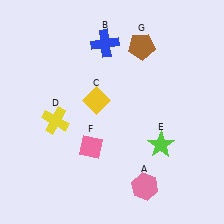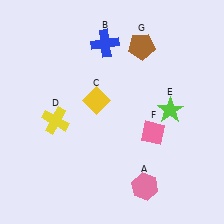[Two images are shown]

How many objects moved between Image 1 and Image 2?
2 objects moved between the two images.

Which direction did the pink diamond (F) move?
The pink diamond (F) moved right.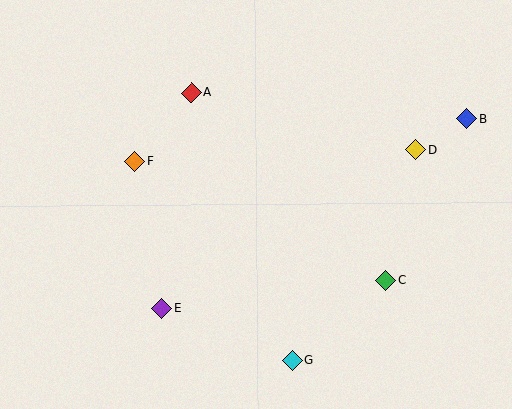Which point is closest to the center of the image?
Point A at (191, 93) is closest to the center.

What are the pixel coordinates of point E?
Point E is at (162, 308).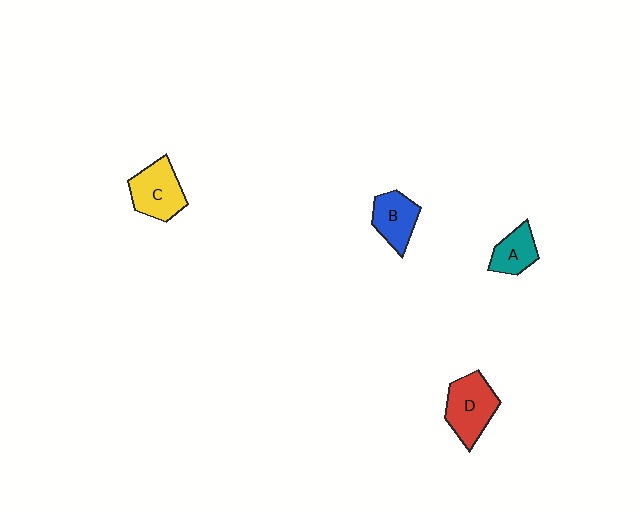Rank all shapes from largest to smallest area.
From largest to smallest: D (red), C (yellow), B (blue), A (teal).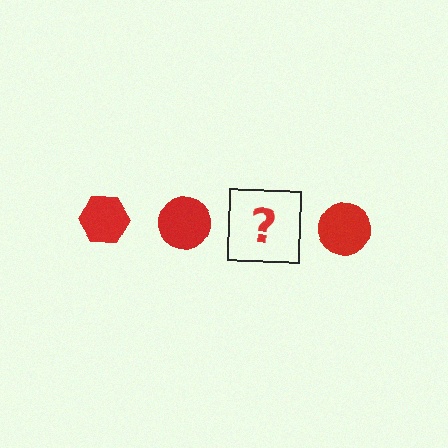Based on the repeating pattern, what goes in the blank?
The blank should be a red hexagon.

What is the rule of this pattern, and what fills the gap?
The rule is that the pattern cycles through hexagon, circle shapes in red. The gap should be filled with a red hexagon.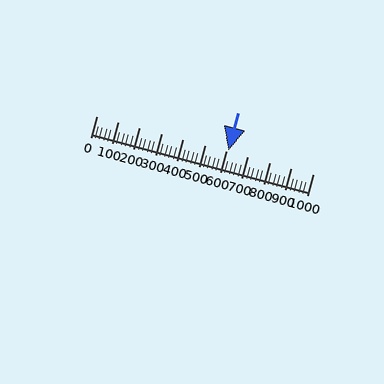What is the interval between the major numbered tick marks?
The major tick marks are spaced 100 units apart.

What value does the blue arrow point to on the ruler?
The blue arrow points to approximately 609.